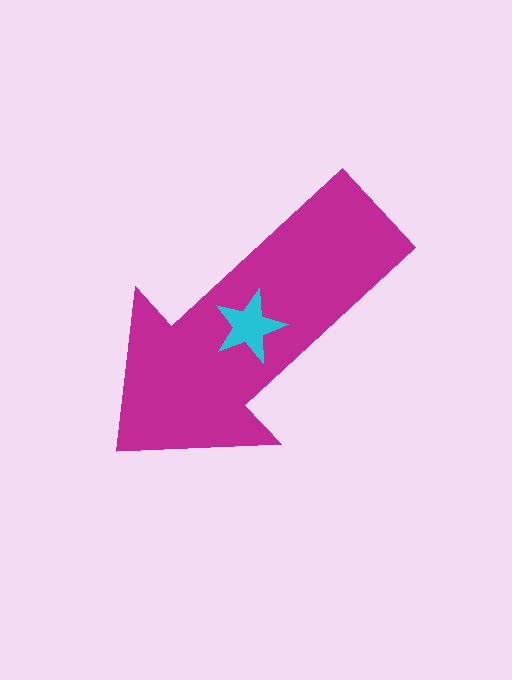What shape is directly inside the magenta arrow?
The cyan star.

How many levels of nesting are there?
2.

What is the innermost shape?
The cyan star.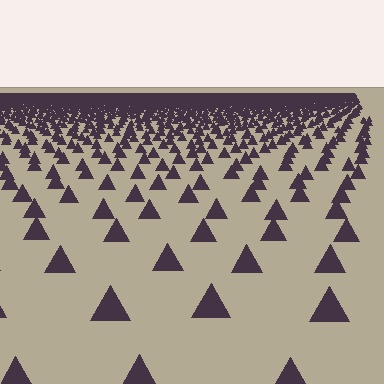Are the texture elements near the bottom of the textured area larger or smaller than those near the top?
Larger. Near the bottom, elements are closer to the viewer and appear at a bigger on-screen size.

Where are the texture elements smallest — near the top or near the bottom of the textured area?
Near the top.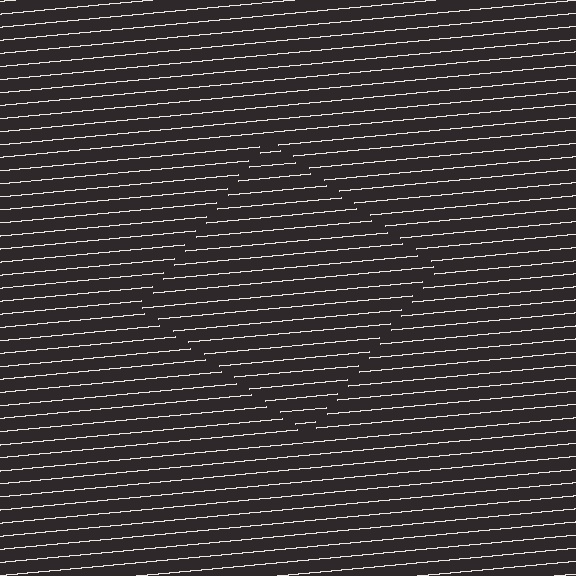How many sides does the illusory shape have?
4 sides — the line-ends trace a square.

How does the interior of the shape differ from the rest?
The interior of the shape contains the same grating, shifted by half a period — the contour is defined by the phase discontinuity where line-ends from the inner and outer gratings abut.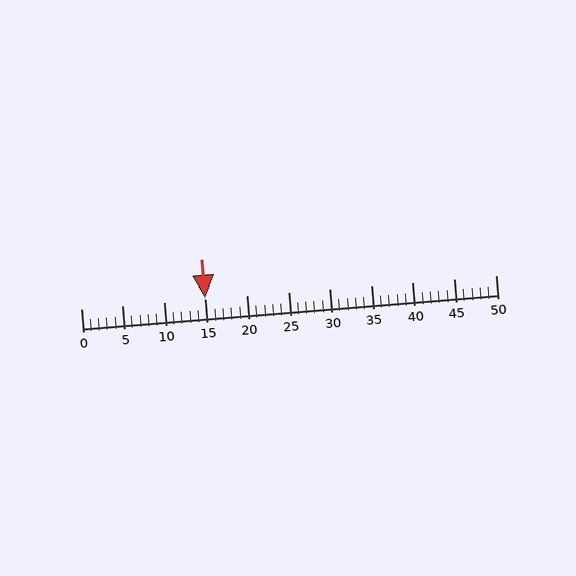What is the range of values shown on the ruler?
The ruler shows values from 0 to 50.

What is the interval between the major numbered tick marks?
The major tick marks are spaced 5 units apart.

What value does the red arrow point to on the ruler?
The red arrow points to approximately 15.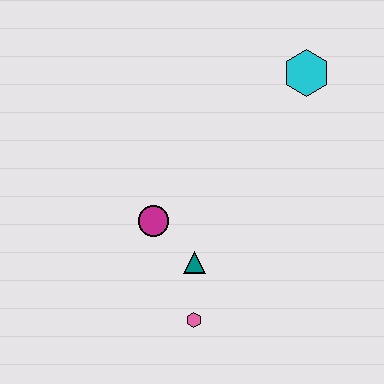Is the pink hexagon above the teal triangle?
No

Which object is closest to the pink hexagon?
The teal triangle is closest to the pink hexagon.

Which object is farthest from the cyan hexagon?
The pink hexagon is farthest from the cyan hexagon.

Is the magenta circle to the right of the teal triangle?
No